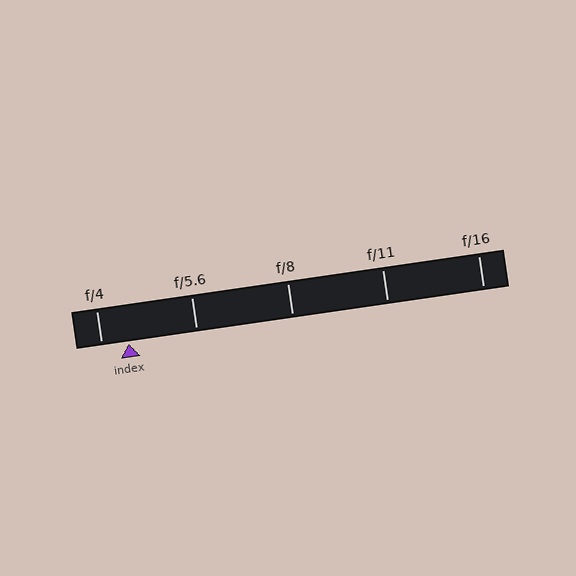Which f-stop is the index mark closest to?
The index mark is closest to f/4.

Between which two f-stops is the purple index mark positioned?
The index mark is between f/4 and f/5.6.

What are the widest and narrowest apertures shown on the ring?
The widest aperture shown is f/4 and the narrowest is f/16.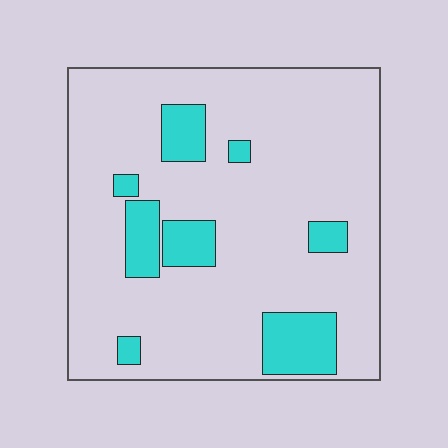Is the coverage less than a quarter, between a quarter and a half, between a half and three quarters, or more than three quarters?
Less than a quarter.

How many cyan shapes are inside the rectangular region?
8.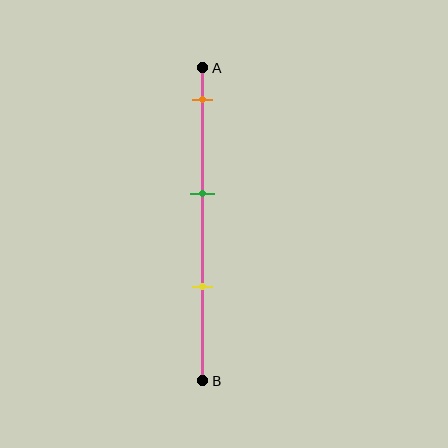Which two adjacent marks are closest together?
The green and yellow marks are the closest adjacent pair.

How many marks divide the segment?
There are 3 marks dividing the segment.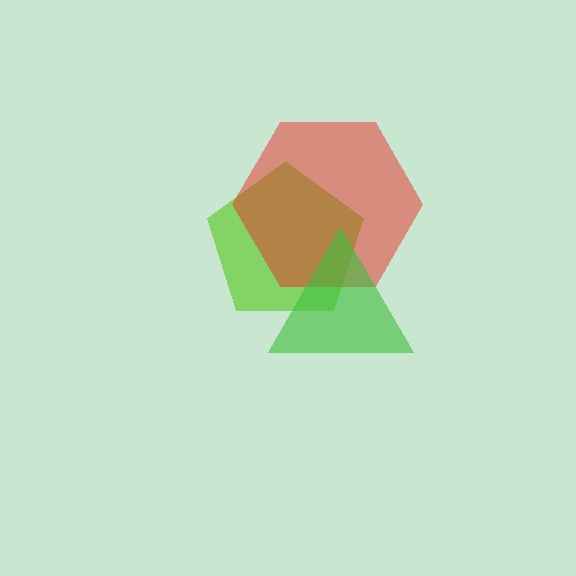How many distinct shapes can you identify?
There are 3 distinct shapes: a lime pentagon, a red hexagon, a green triangle.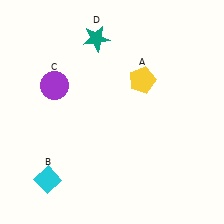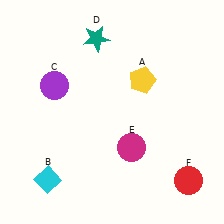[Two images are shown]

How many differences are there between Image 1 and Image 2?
There are 2 differences between the two images.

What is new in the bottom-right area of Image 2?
A magenta circle (E) was added in the bottom-right area of Image 2.